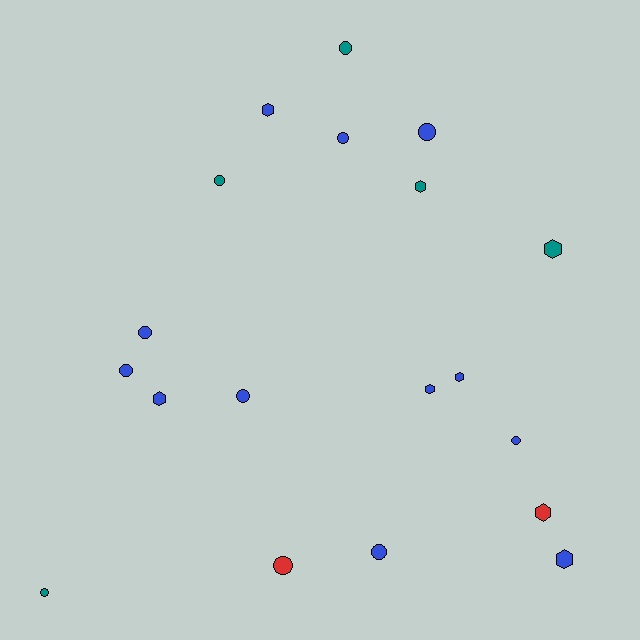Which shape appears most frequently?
Circle, with 11 objects.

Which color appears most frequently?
Blue, with 12 objects.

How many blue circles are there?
There are 7 blue circles.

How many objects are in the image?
There are 19 objects.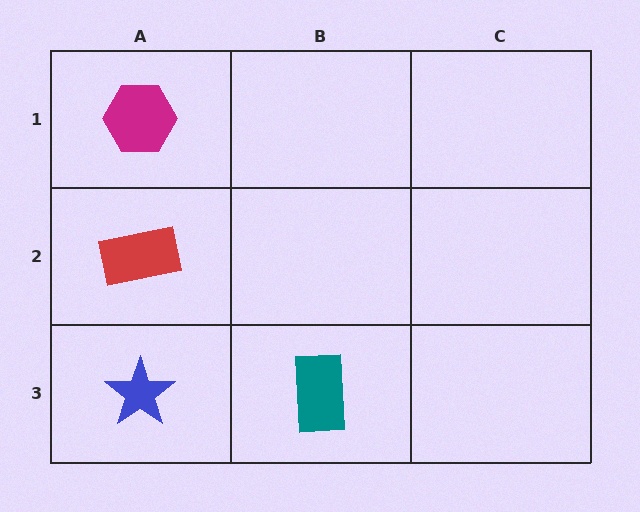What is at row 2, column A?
A red rectangle.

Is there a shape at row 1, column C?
No, that cell is empty.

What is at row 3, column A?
A blue star.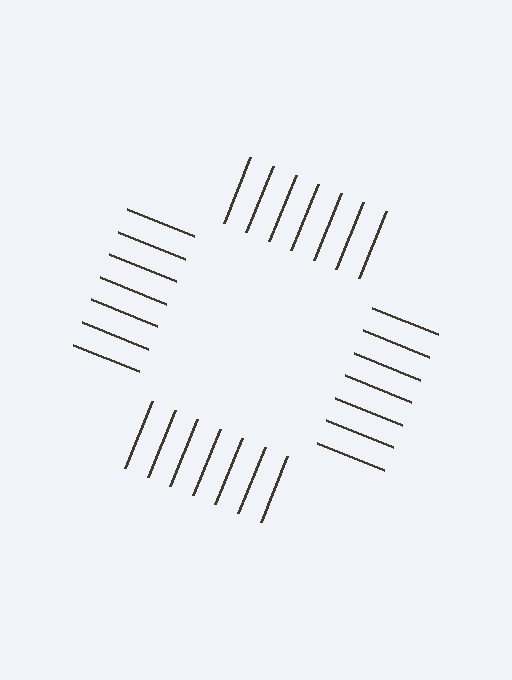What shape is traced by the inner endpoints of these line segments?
An illusory square — the line segments terminate on its edges but no continuous stroke is drawn.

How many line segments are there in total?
28 — 7 along each of the 4 edges.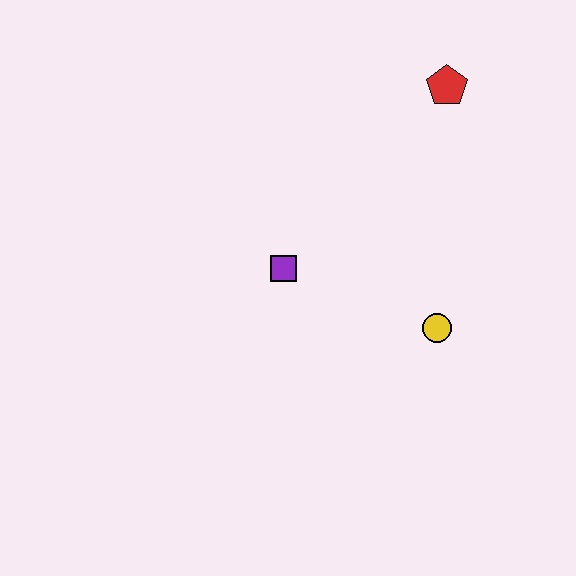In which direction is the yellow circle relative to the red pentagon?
The yellow circle is below the red pentagon.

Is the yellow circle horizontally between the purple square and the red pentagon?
Yes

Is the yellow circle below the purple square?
Yes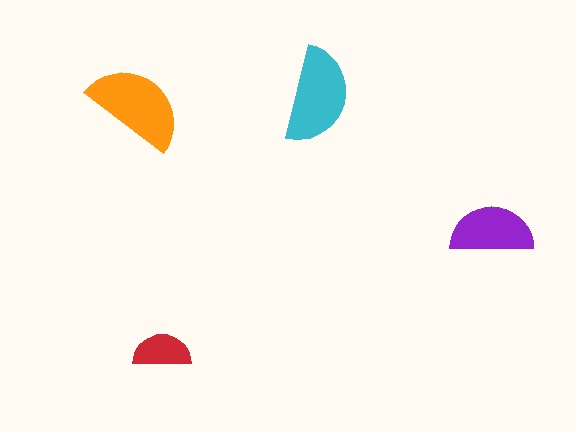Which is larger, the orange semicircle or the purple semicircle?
The orange one.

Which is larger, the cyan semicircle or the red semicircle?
The cyan one.